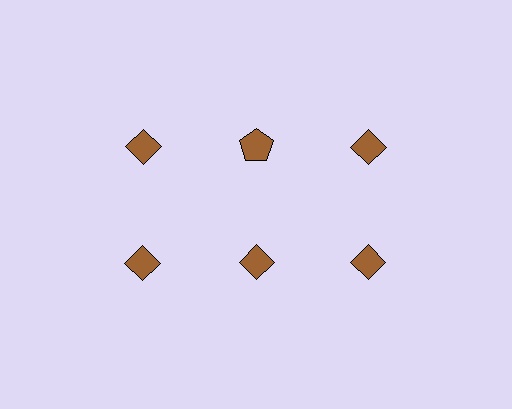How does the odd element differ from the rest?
It has a different shape: pentagon instead of diamond.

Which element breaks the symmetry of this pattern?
The brown pentagon in the top row, second from left column breaks the symmetry. All other shapes are brown diamonds.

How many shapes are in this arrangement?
There are 6 shapes arranged in a grid pattern.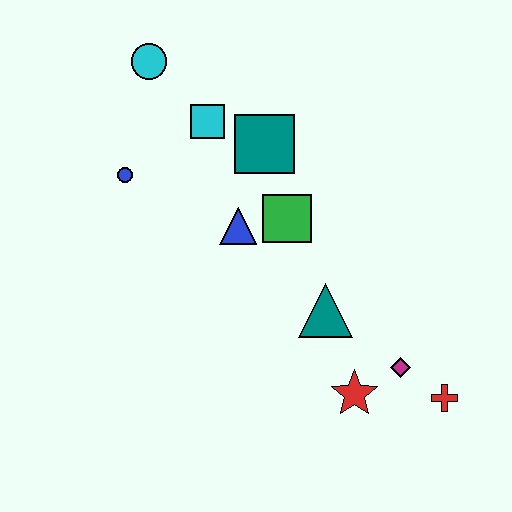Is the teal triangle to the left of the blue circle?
No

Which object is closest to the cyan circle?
The cyan square is closest to the cyan circle.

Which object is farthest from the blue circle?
The red cross is farthest from the blue circle.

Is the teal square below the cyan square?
Yes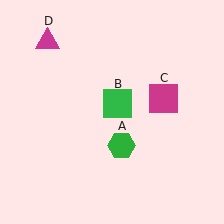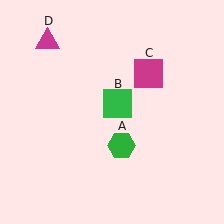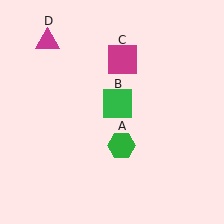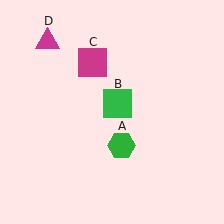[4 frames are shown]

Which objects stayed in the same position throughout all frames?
Green hexagon (object A) and green square (object B) and magenta triangle (object D) remained stationary.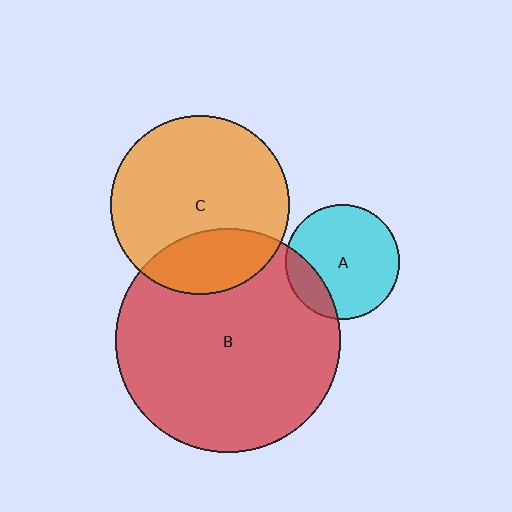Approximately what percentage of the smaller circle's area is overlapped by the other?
Approximately 25%.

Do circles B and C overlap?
Yes.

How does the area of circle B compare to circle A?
Approximately 3.8 times.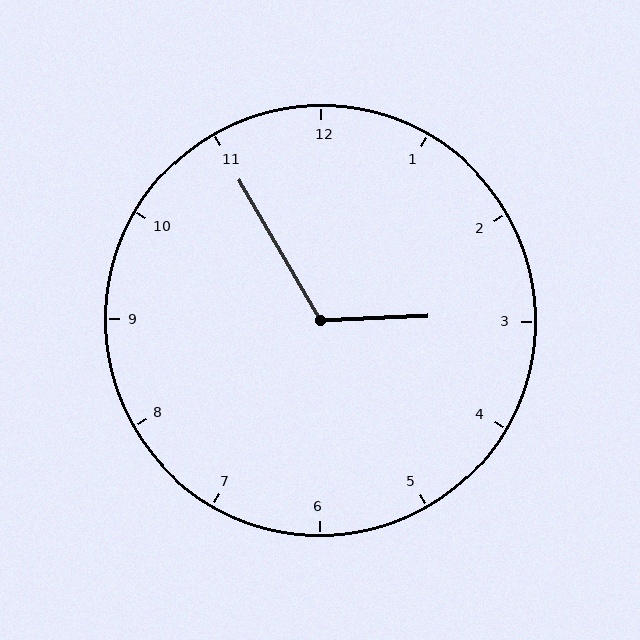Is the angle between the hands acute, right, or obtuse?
It is obtuse.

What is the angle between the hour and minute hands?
Approximately 118 degrees.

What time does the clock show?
2:55.